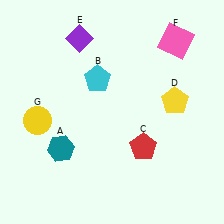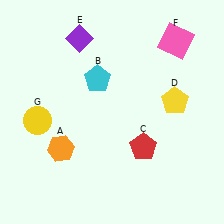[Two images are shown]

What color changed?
The hexagon (A) changed from teal in Image 1 to orange in Image 2.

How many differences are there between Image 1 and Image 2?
There is 1 difference between the two images.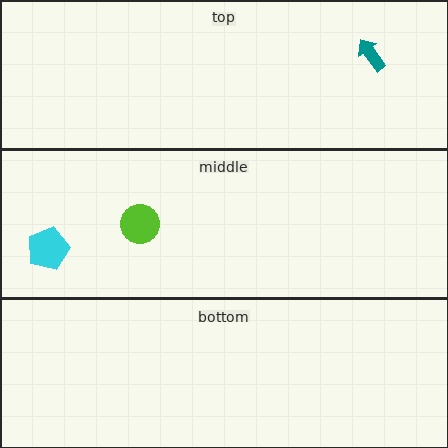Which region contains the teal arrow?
The top region.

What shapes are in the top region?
The teal arrow.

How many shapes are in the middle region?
2.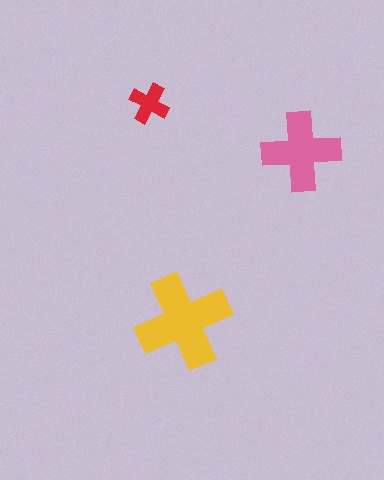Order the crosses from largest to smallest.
the yellow one, the pink one, the red one.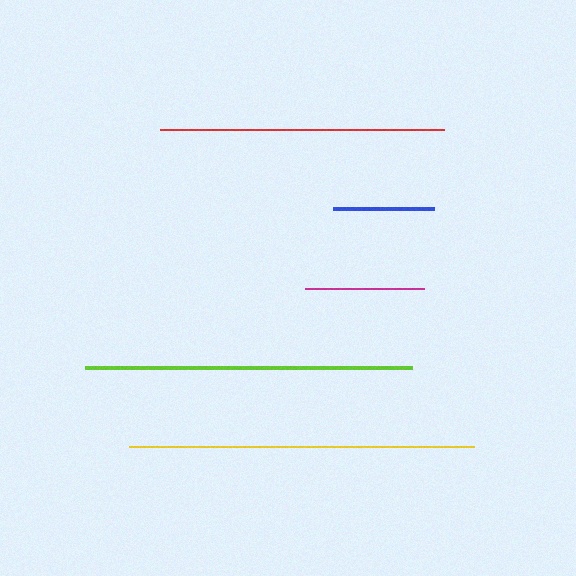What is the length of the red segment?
The red segment is approximately 284 pixels long.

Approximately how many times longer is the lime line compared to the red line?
The lime line is approximately 1.2 times the length of the red line.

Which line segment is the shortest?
The blue line is the shortest at approximately 101 pixels.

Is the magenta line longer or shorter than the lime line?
The lime line is longer than the magenta line.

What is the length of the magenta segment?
The magenta segment is approximately 119 pixels long.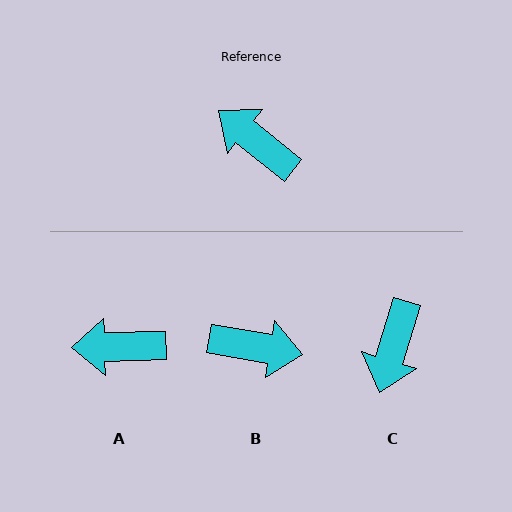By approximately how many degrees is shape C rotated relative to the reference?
Approximately 112 degrees counter-clockwise.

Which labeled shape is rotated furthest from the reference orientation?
B, about 151 degrees away.